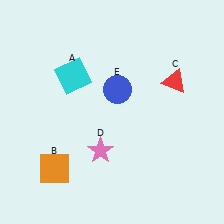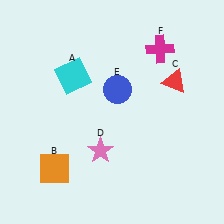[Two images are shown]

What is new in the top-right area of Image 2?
A magenta cross (F) was added in the top-right area of Image 2.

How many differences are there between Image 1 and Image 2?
There is 1 difference between the two images.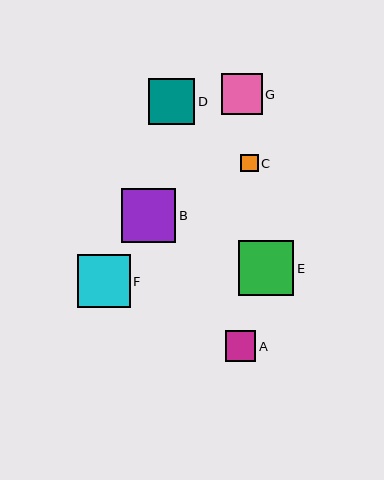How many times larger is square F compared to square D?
Square F is approximately 1.1 times the size of square D.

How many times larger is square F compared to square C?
Square F is approximately 3.0 times the size of square C.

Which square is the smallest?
Square C is the smallest with a size of approximately 17 pixels.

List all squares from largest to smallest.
From largest to smallest: E, B, F, D, G, A, C.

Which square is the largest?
Square E is the largest with a size of approximately 55 pixels.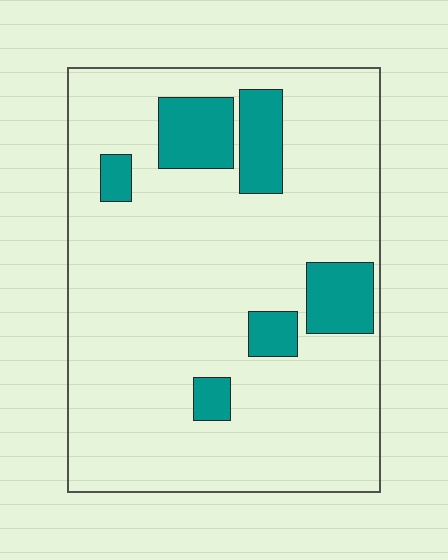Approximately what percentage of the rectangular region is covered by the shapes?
Approximately 15%.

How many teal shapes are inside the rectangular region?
6.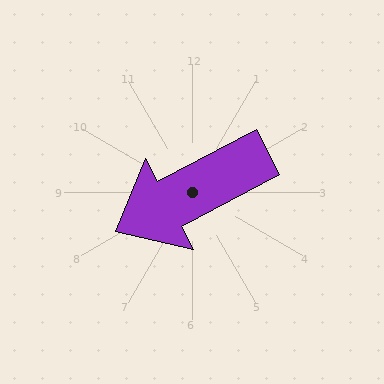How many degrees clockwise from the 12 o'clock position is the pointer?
Approximately 242 degrees.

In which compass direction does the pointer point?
Southwest.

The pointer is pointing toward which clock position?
Roughly 8 o'clock.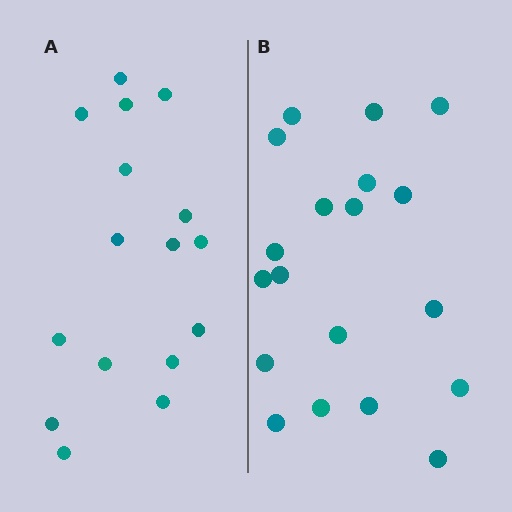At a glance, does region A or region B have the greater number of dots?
Region B (the right region) has more dots.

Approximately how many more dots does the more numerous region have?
Region B has just a few more — roughly 2 or 3 more dots than region A.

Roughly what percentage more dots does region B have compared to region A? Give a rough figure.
About 20% more.